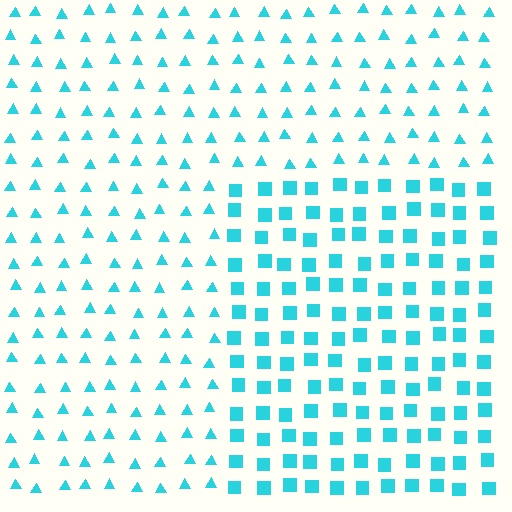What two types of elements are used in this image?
The image uses squares inside the rectangle region and triangles outside it.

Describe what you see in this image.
The image is filled with small cyan elements arranged in a uniform grid. A rectangle-shaped region contains squares, while the surrounding area contains triangles. The boundary is defined purely by the change in element shape.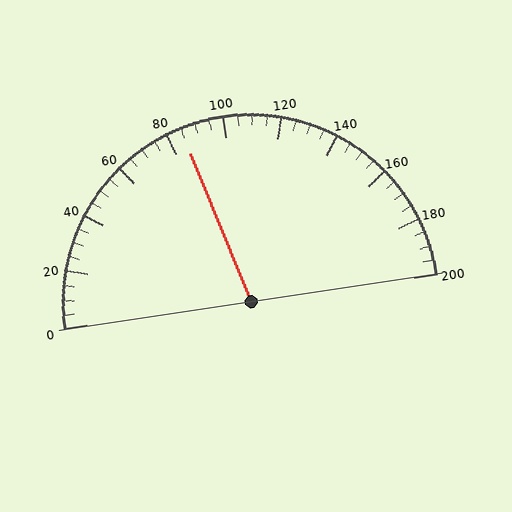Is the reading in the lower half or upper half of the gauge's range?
The reading is in the lower half of the range (0 to 200).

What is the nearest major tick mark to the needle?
The nearest major tick mark is 80.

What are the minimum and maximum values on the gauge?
The gauge ranges from 0 to 200.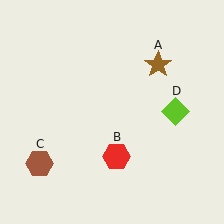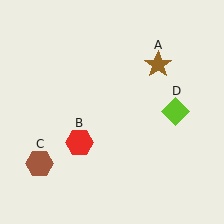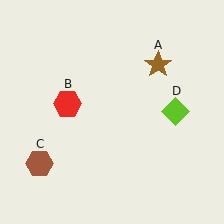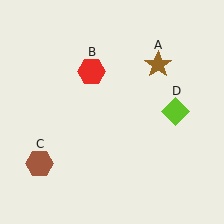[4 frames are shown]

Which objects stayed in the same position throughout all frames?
Brown star (object A) and brown hexagon (object C) and lime diamond (object D) remained stationary.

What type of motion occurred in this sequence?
The red hexagon (object B) rotated clockwise around the center of the scene.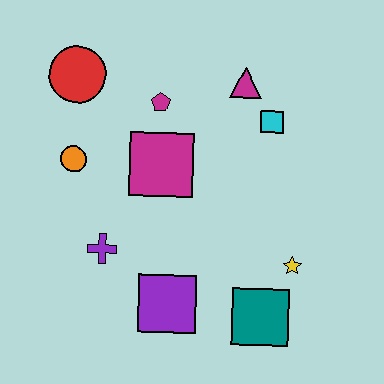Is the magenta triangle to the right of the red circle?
Yes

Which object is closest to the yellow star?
The teal square is closest to the yellow star.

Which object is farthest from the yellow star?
The red circle is farthest from the yellow star.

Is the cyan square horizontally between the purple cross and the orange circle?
No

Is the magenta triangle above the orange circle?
Yes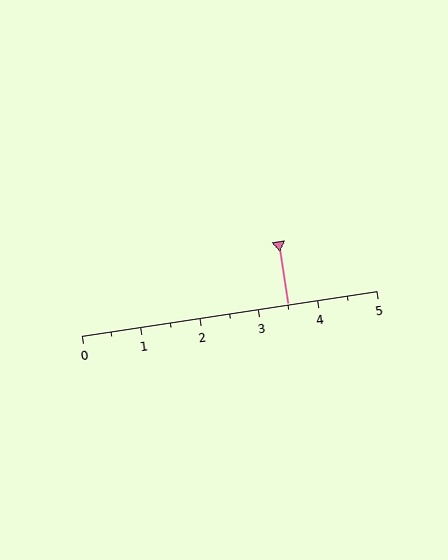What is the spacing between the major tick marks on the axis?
The major ticks are spaced 1 apart.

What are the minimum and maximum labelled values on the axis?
The axis runs from 0 to 5.